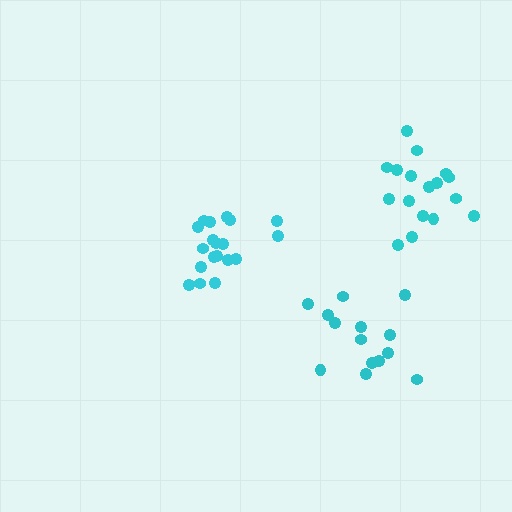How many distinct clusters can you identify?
There are 3 distinct clusters.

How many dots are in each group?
Group 1: 19 dots, Group 2: 17 dots, Group 3: 14 dots (50 total).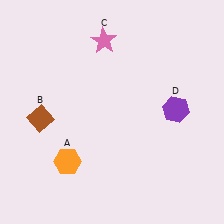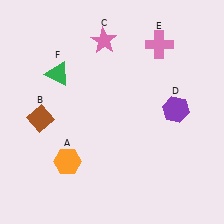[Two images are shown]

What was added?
A pink cross (E), a green triangle (F) were added in Image 2.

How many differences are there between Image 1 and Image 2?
There are 2 differences between the two images.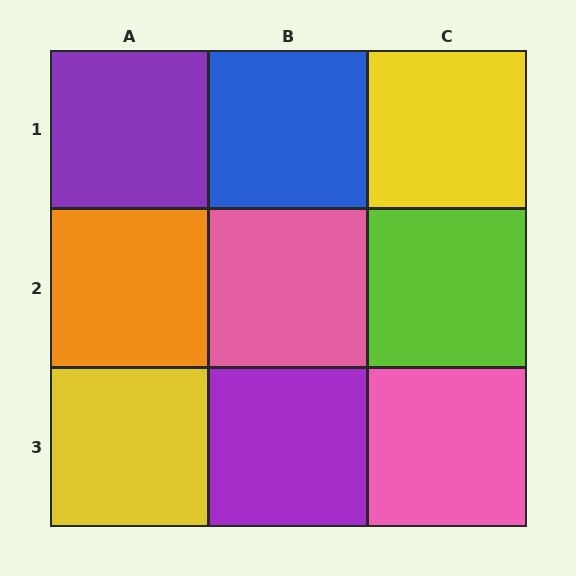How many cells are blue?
1 cell is blue.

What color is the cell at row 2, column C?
Lime.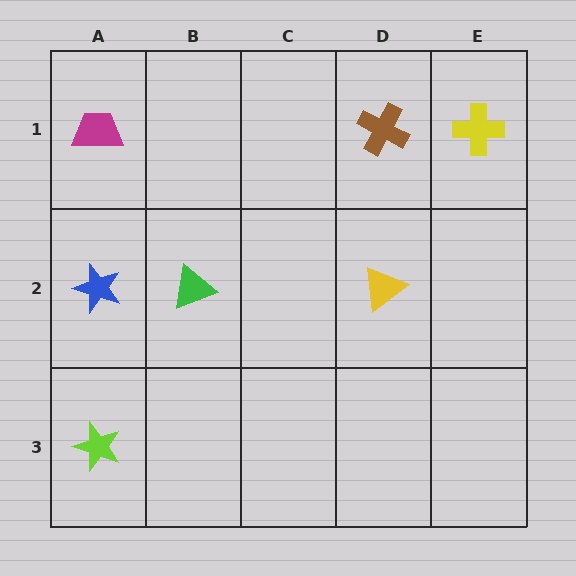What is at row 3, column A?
A lime star.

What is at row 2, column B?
A green triangle.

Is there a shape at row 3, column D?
No, that cell is empty.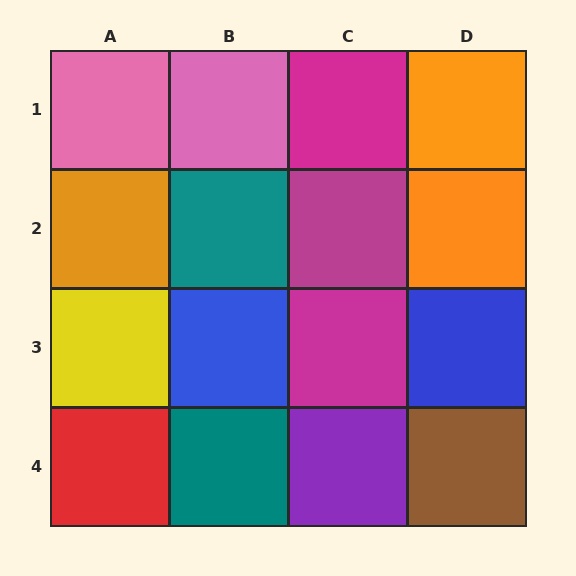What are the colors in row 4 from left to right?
Red, teal, purple, brown.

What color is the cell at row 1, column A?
Pink.